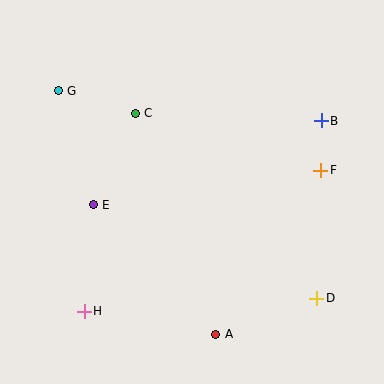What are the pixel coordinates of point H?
Point H is at (84, 311).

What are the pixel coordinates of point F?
Point F is at (321, 170).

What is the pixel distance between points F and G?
The distance between F and G is 274 pixels.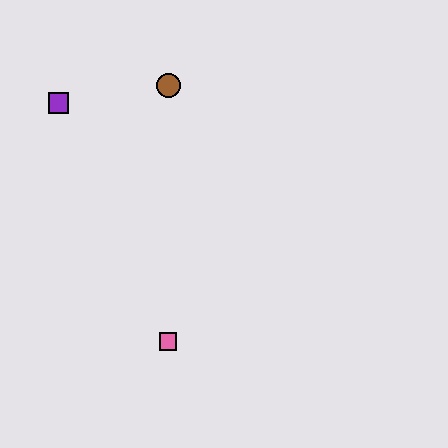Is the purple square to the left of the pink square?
Yes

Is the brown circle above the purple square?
Yes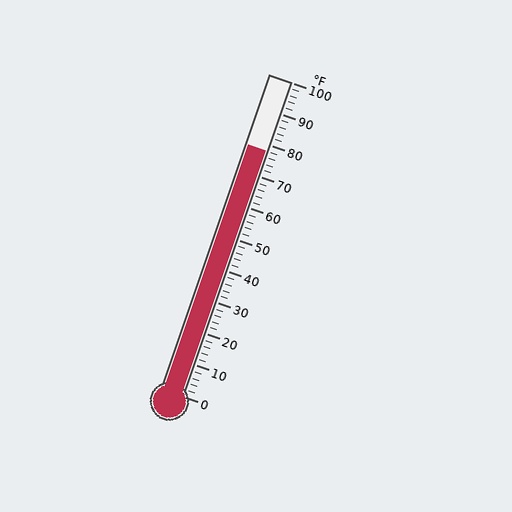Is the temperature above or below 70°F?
The temperature is above 70°F.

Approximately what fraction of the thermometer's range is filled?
The thermometer is filled to approximately 80% of its range.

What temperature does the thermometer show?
The thermometer shows approximately 78°F.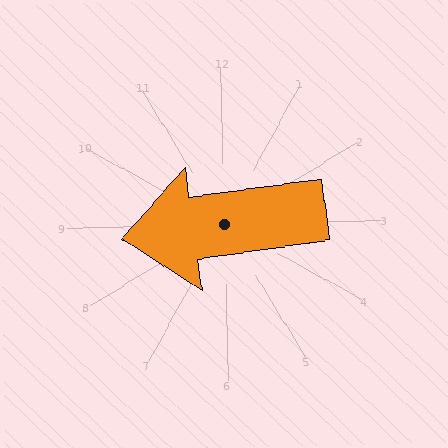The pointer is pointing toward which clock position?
Roughly 9 o'clock.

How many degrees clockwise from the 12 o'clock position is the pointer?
Approximately 263 degrees.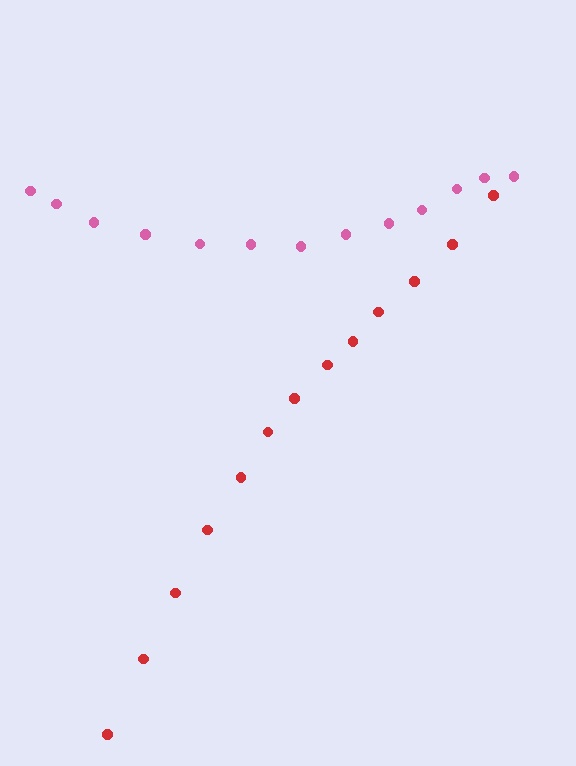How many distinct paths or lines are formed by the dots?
There are 2 distinct paths.